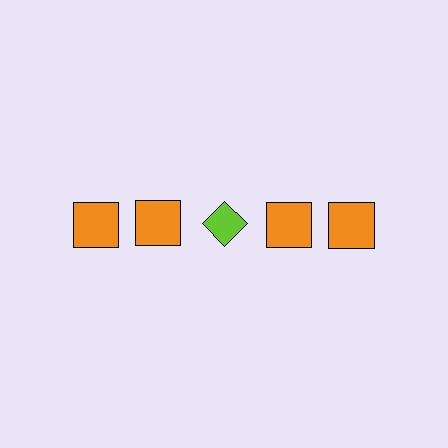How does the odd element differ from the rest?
It differs in both color (lime instead of orange) and shape (diamond instead of square).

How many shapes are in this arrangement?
There are 5 shapes arranged in a grid pattern.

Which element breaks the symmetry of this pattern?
The lime diamond in the top row, center column breaks the symmetry. All other shapes are orange squares.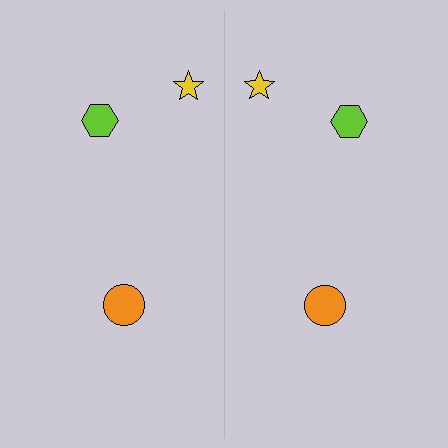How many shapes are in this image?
There are 6 shapes in this image.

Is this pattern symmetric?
Yes, this pattern has bilateral (reflection) symmetry.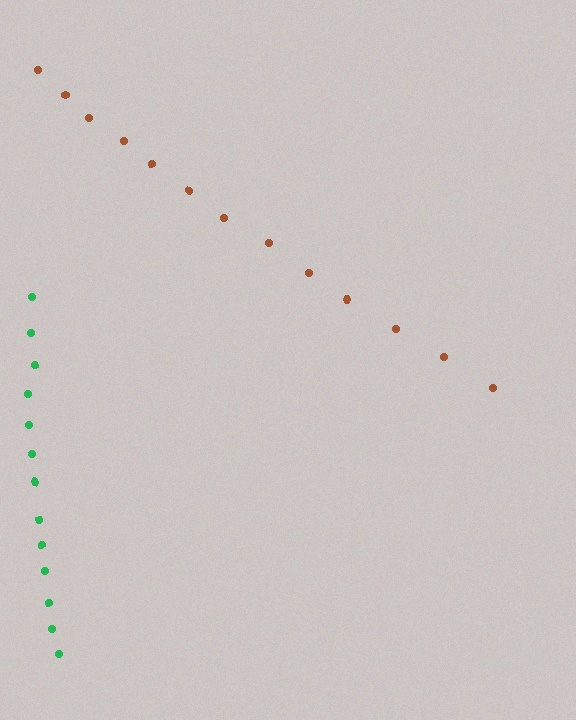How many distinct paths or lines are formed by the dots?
There are 2 distinct paths.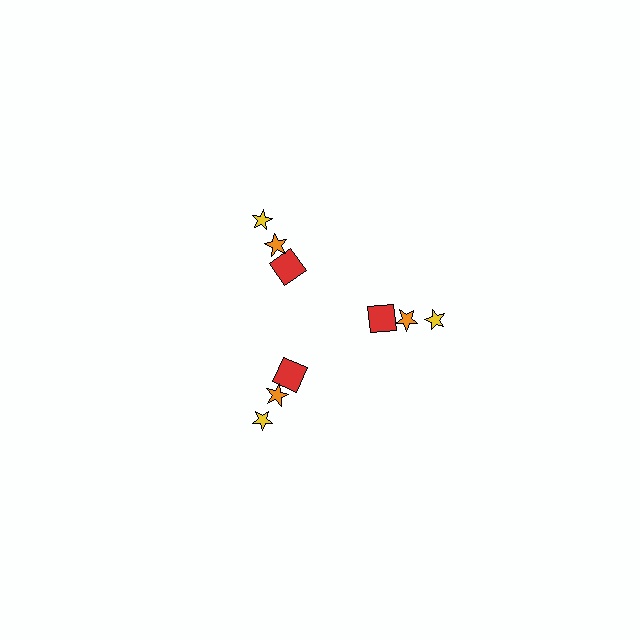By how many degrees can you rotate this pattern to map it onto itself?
The pattern maps onto itself every 120 degrees of rotation.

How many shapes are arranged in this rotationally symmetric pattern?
There are 9 shapes, arranged in 3 groups of 3.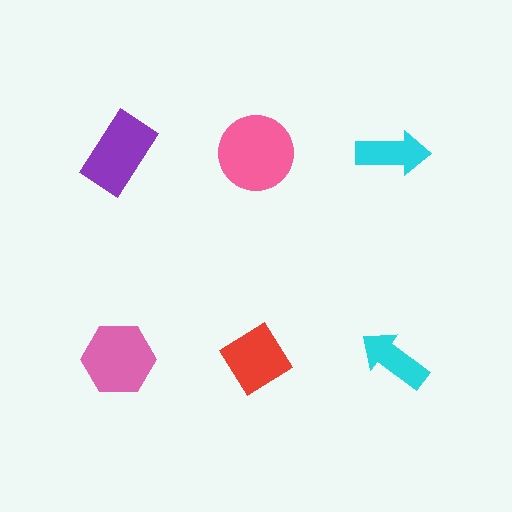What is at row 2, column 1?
A pink hexagon.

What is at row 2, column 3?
A cyan arrow.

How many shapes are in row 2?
3 shapes.